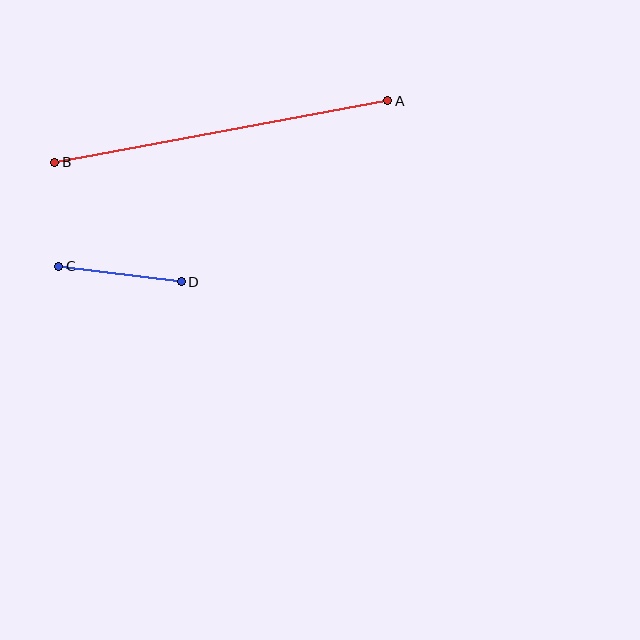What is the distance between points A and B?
The distance is approximately 338 pixels.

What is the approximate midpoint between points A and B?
The midpoint is at approximately (221, 131) pixels.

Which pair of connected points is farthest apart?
Points A and B are farthest apart.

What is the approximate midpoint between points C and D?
The midpoint is at approximately (120, 274) pixels.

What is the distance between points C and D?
The distance is approximately 123 pixels.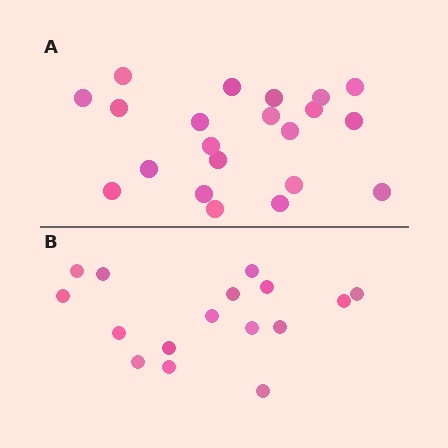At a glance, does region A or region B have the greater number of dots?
Region A (the top region) has more dots.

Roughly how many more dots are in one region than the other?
Region A has about 5 more dots than region B.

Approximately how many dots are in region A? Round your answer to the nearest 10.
About 20 dots. (The exact count is 21, which rounds to 20.)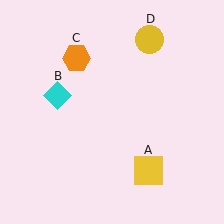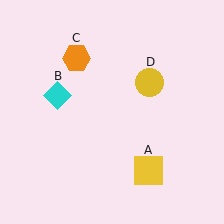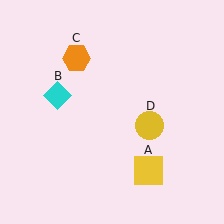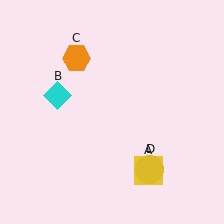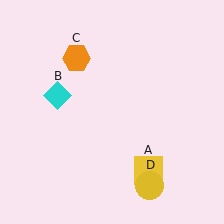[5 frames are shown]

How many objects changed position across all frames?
1 object changed position: yellow circle (object D).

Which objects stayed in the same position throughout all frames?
Yellow square (object A) and cyan diamond (object B) and orange hexagon (object C) remained stationary.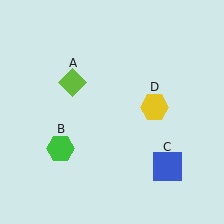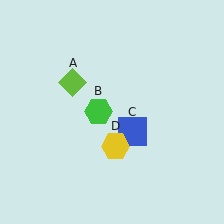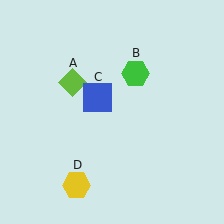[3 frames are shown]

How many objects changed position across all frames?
3 objects changed position: green hexagon (object B), blue square (object C), yellow hexagon (object D).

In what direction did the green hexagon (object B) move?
The green hexagon (object B) moved up and to the right.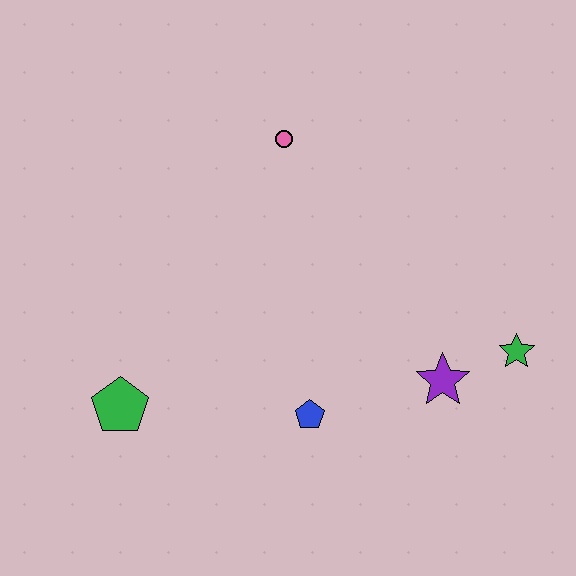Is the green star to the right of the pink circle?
Yes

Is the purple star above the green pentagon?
Yes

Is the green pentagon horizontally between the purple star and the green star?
No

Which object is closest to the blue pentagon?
The purple star is closest to the blue pentagon.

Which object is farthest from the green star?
The green pentagon is farthest from the green star.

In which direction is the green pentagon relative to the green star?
The green pentagon is to the left of the green star.